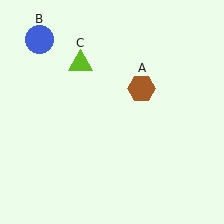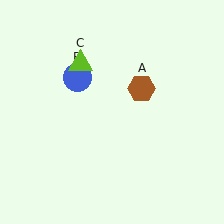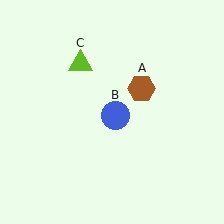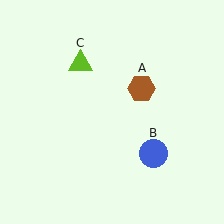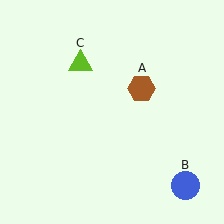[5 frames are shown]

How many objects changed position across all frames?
1 object changed position: blue circle (object B).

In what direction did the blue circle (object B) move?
The blue circle (object B) moved down and to the right.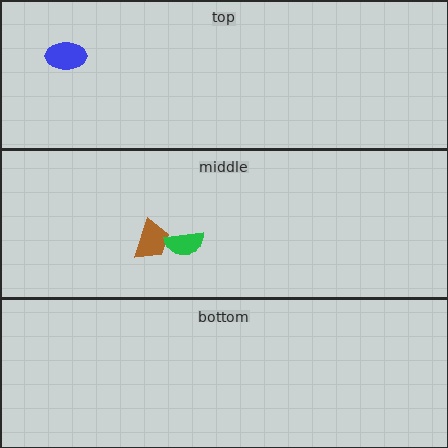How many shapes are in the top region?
1.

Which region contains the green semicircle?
The middle region.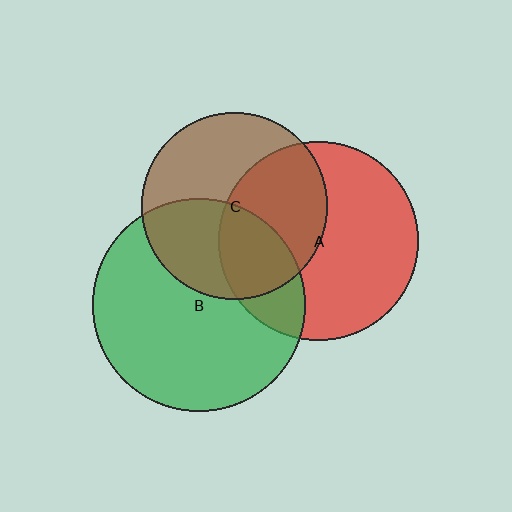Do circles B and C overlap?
Yes.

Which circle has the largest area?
Circle B (green).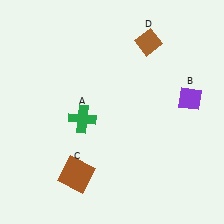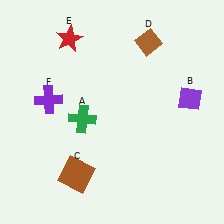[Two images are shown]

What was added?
A red star (E), a purple cross (F) were added in Image 2.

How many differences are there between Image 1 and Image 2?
There are 2 differences between the two images.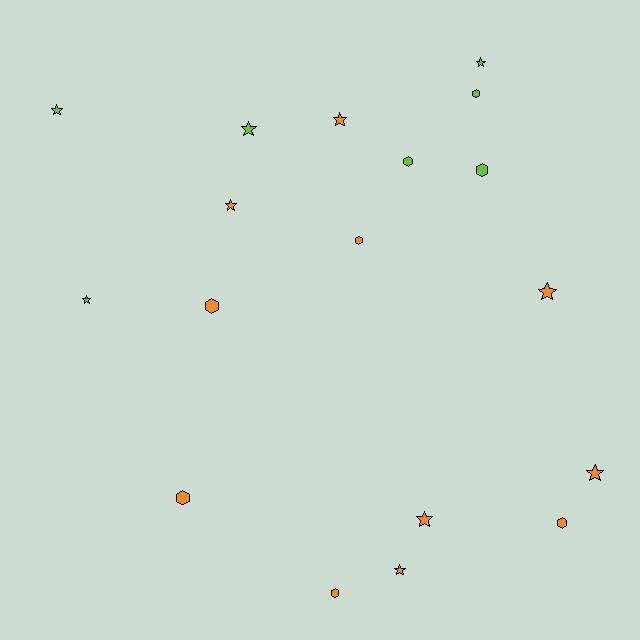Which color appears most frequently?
Orange, with 11 objects.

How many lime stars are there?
There are 4 lime stars.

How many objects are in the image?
There are 18 objects.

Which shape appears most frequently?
Star, with 10 objects.